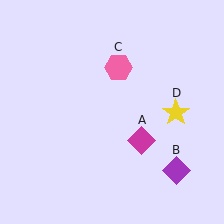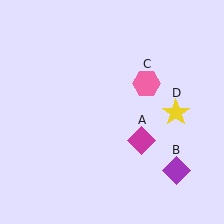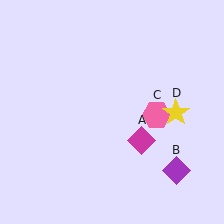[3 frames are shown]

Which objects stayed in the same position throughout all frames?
Magenta diamond (object A) and purple diamond (object B) and yellow star (object D) remained stationary.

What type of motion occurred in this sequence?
The pink hexagon (object C) rotated clockwise around the center of the scene.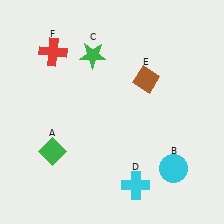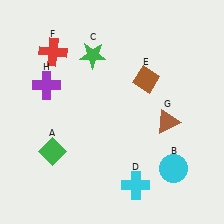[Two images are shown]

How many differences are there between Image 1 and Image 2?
There are 2 differences between the two images.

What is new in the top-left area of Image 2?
A purple cross (H) was added in the top-left area of Image 2.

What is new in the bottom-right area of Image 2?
A brown triangle (G) was added in the bottom-right area of Image 2.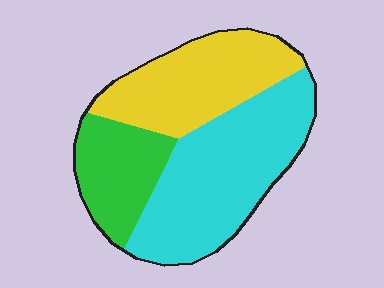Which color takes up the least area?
Green, at roughly 20%.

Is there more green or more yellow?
Yellow.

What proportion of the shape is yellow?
Yellow covers around 30% of the shape.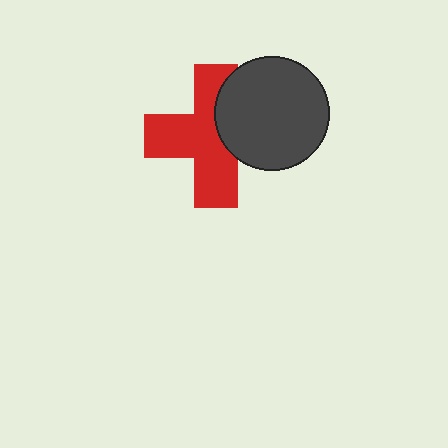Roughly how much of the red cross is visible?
Most of it is visible (roughly 65%).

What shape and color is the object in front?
The object in front is a dark gray circle.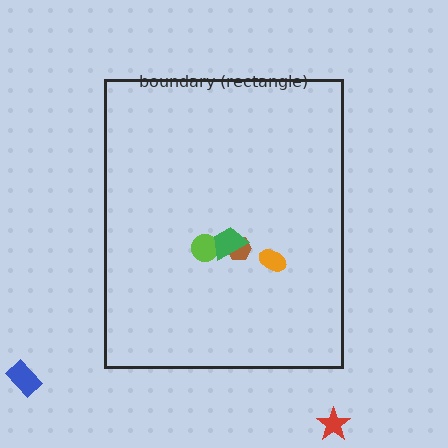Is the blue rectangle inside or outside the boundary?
Outside.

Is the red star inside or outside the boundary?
Outside.